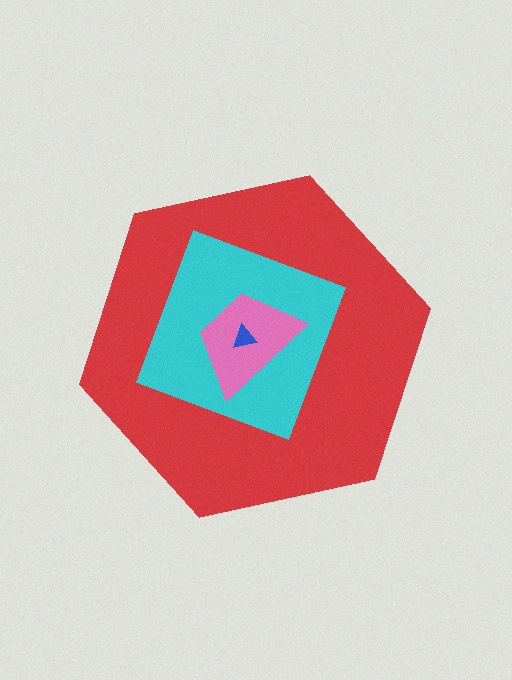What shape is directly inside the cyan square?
The pink trapezoid.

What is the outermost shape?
The red hexagon.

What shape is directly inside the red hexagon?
The cyan square.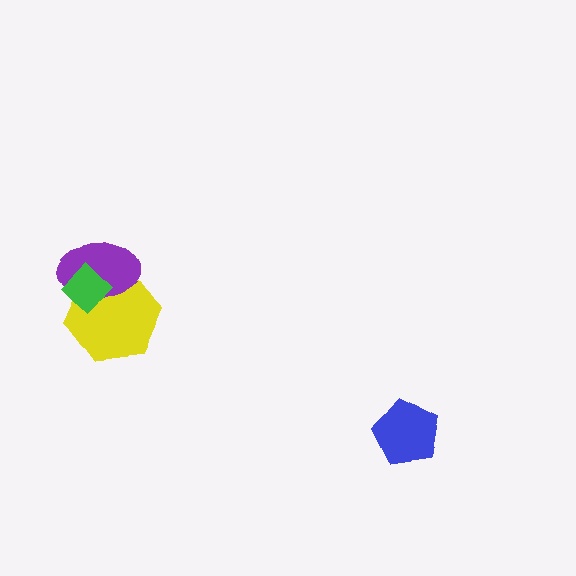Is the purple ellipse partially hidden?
Yes, it is partially covered by another shape.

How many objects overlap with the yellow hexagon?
2 objects overlap with the yellow hexagon.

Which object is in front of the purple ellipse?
The green diamond is in front of the purple ellipse.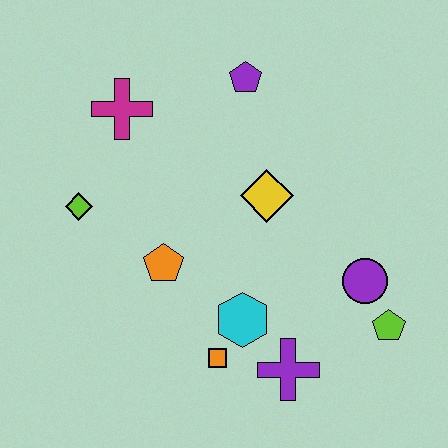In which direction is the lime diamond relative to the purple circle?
The lime diamond is to the left of the purple circle.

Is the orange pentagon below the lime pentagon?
No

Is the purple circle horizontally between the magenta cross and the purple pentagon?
No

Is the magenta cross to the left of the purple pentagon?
Yes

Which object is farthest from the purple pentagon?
The purple cross is farthest from the purple pentagon.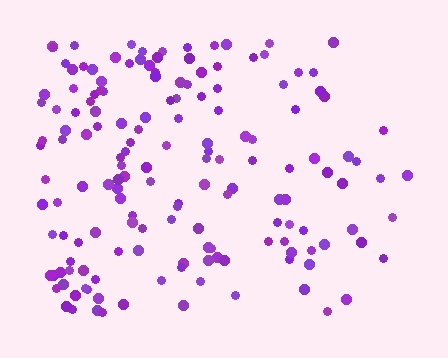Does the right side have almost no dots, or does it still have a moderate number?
Still a moderate number, just noticeably fewer than the left.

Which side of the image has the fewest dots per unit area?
The right.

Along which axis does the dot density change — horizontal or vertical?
Horizontal.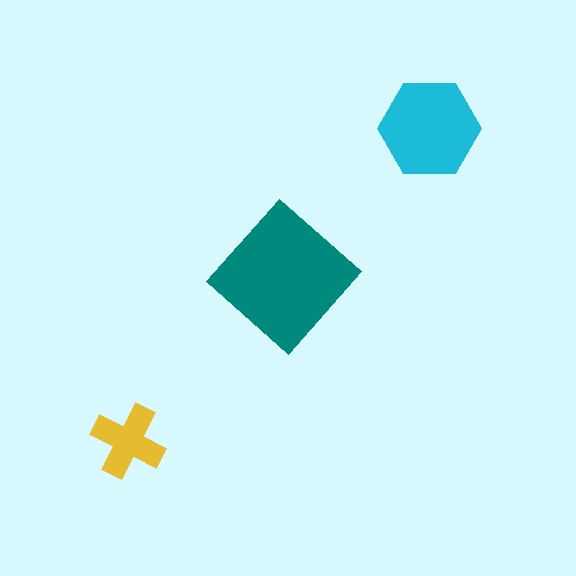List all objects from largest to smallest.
The teal diamond, the cyan hexagon, the yellow cross.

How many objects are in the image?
There are 3 objects in the image.